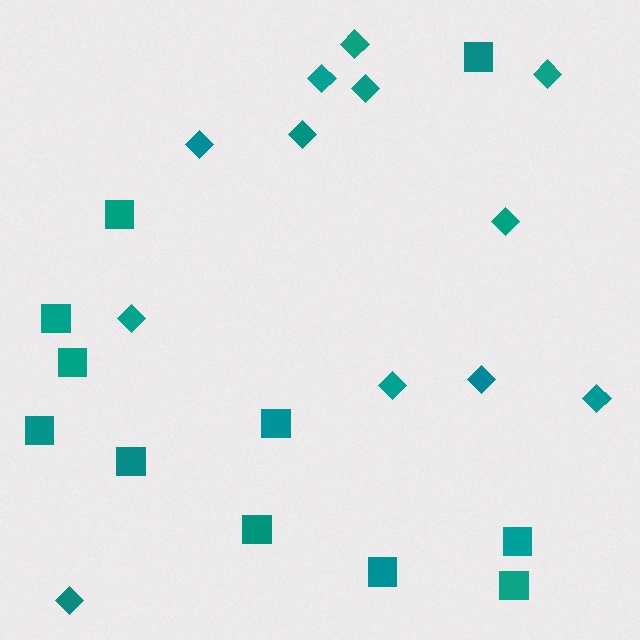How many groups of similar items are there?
There are 2 groups: one group of diamonds (12) and one group of squares (11).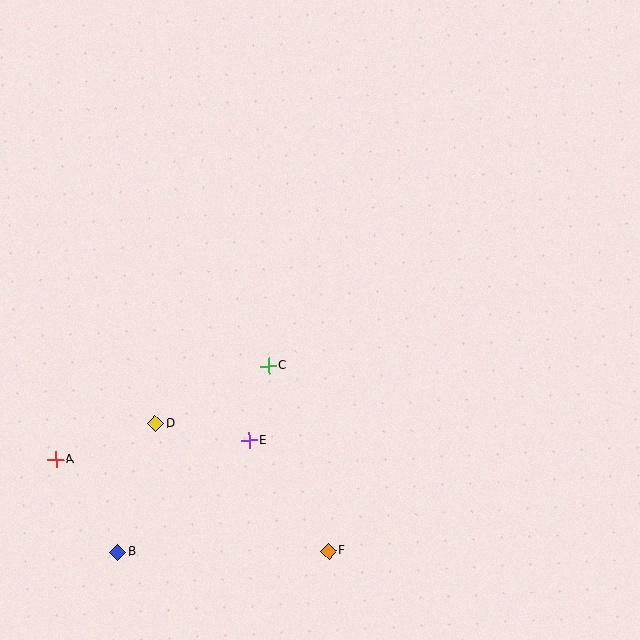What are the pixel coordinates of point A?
Point A is at (56, 460).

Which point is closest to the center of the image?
Point C at (268, 366) is closest to the center.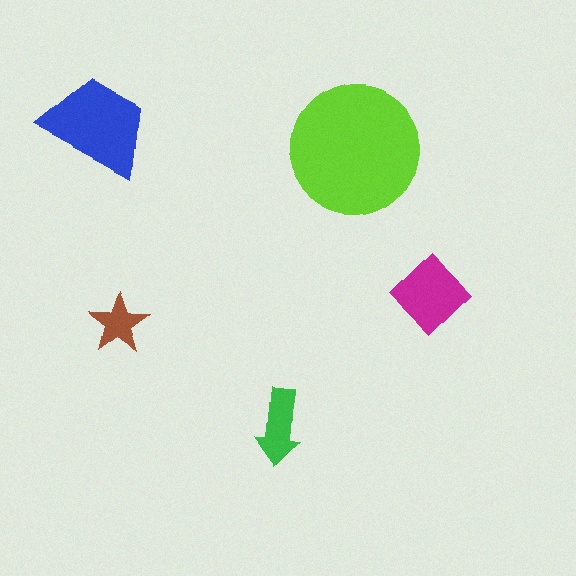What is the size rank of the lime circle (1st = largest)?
1st.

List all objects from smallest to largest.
The brown star, the green arrow, the magenta diamond, the blue trapezoid, the lime circle.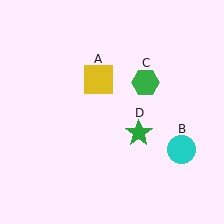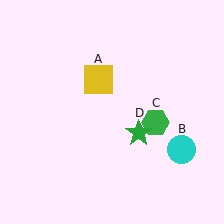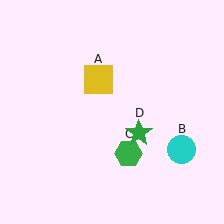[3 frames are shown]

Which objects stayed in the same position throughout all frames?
Yellow square (object A) and cyan circle (object B) and green star (object D) remained stationary.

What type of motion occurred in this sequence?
The green hexagon (object C) rotated clockwise around the center of the scene.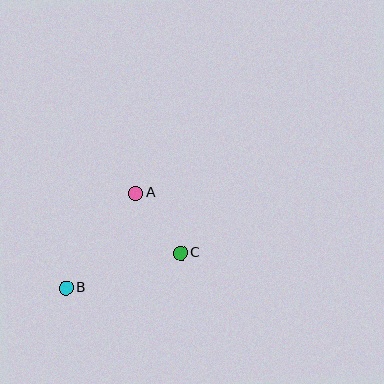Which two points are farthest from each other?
Points B and C are farthest from each other.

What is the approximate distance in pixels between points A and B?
The distance between A and B is approximately 117 pixels.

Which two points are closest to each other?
Points A and C are closest to each other.